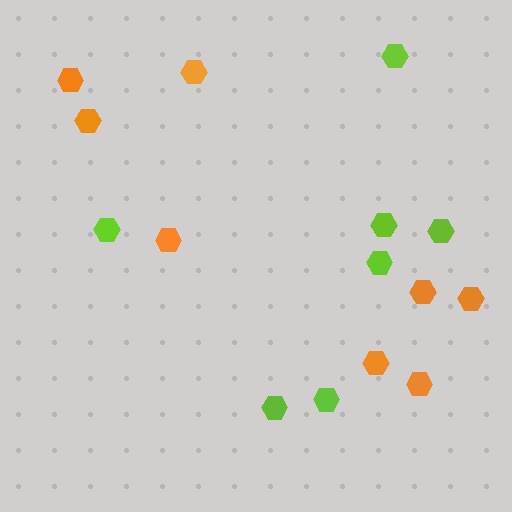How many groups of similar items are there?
There are 2 groups: one group of lime hexagons (7) and one group of orange hexagons (8).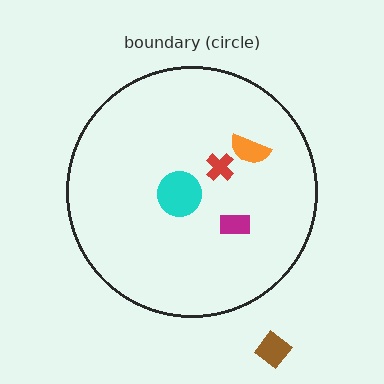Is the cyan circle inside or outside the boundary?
Inside.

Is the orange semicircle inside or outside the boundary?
Inside.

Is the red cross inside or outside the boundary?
Inside.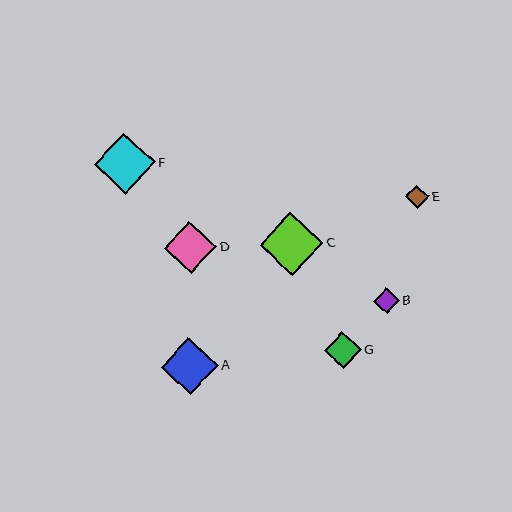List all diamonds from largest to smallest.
From largest to smallest: C, F, A, D, G, B, E.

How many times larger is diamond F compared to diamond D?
Diamond F is approximately 1.2 times the size of diamond D.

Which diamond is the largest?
Diamond C is the largest with a size of approximately 63 pixels.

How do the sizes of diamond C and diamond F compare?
Diamond C and diamond F are approximately the same size.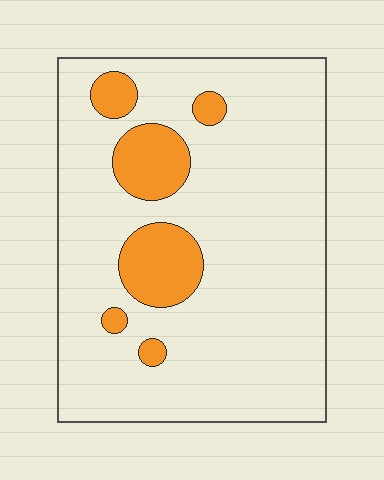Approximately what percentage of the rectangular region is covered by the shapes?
Approximately 15%.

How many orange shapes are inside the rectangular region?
6.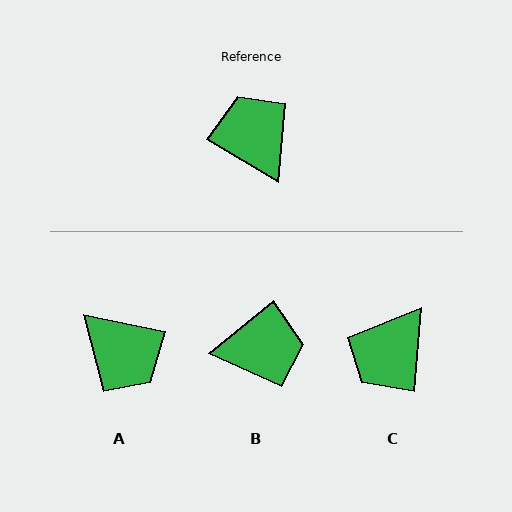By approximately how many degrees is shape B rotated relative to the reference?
Approximately 109 degrees clockwise.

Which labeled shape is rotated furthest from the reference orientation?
A, about 161 degrees away.